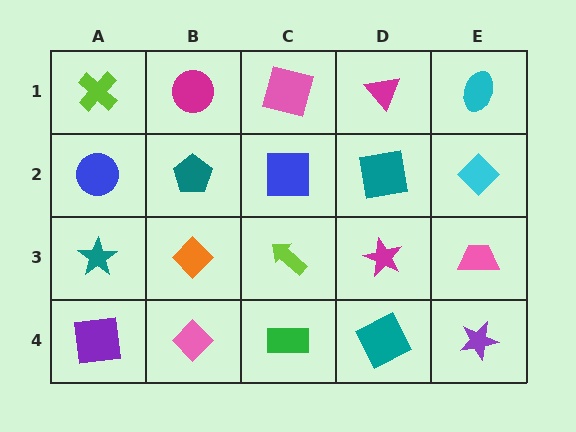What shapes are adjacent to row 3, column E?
A cyan diamond (row 2, column E), a purple star (row 4, column E), a magenta star (row 3, column D).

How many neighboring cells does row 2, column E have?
3.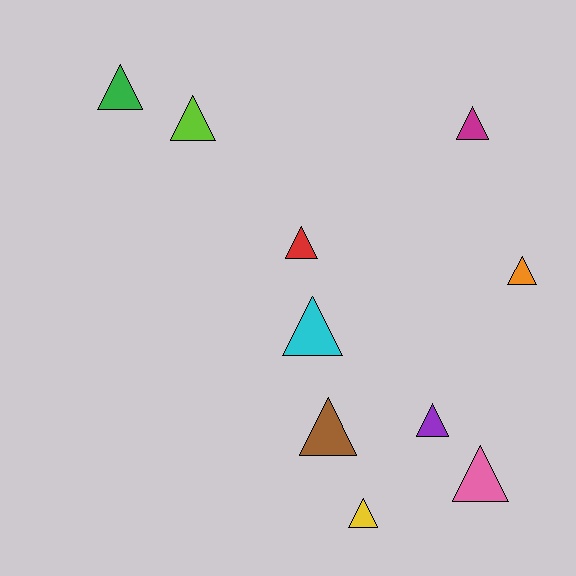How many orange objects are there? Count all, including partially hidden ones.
There is 1 orange object.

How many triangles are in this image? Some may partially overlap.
There are 10 triangles.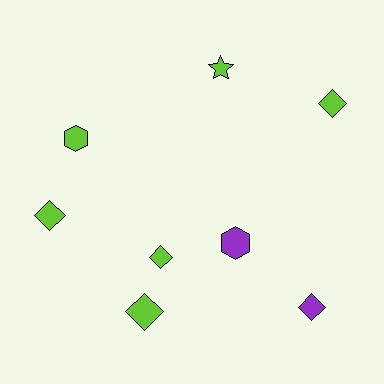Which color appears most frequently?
Lime, with 6 objects.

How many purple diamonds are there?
There is 1 purple diamond.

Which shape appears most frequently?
Diamond, with 5 objects.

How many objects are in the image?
There are 8 objects.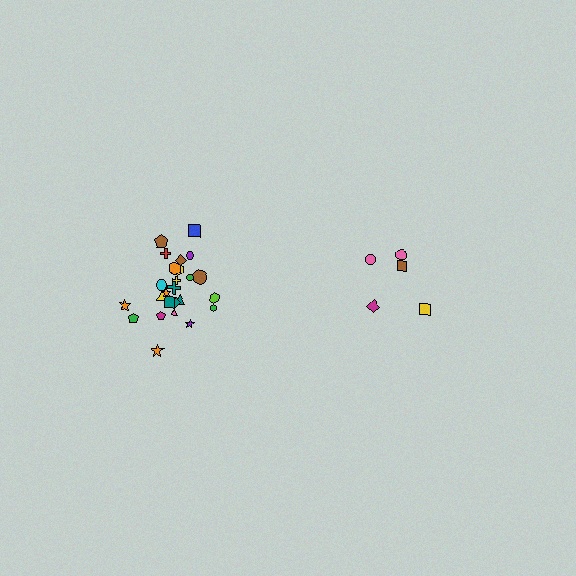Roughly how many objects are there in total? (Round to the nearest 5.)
Roughly 30 objects in total.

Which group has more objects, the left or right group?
The left group.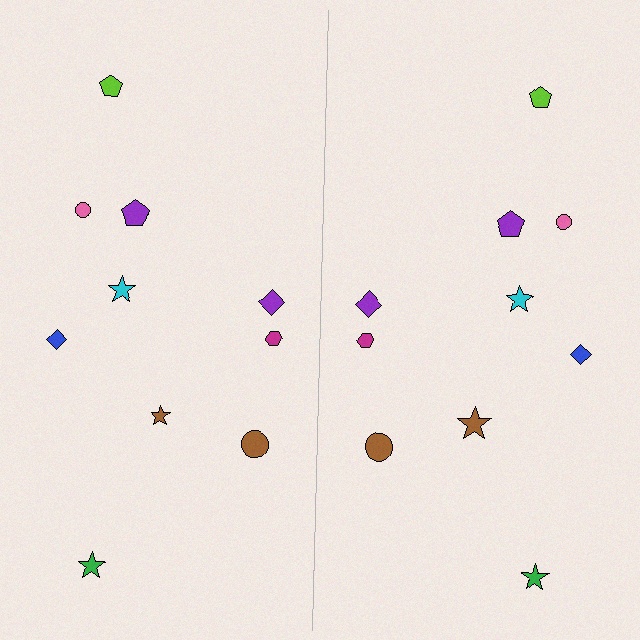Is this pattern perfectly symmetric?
No, the pattern is not perfectly symmetric. The brown star on the right side has a different size than its mirror counterpart.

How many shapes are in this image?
There are 20 shapes in this image.